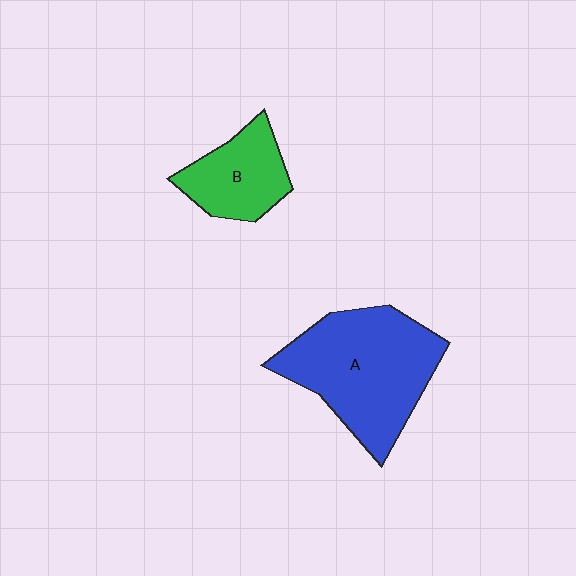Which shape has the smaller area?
Shape B (green).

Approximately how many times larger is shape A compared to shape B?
Approximately 2.0 times.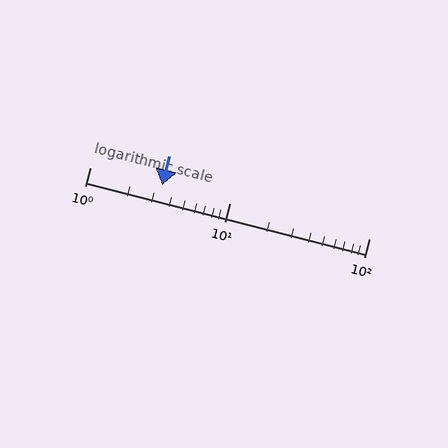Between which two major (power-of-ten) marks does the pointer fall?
The pointer is between 1 and 10.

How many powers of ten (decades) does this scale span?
The scale spans 2 decades, from 1 to 100.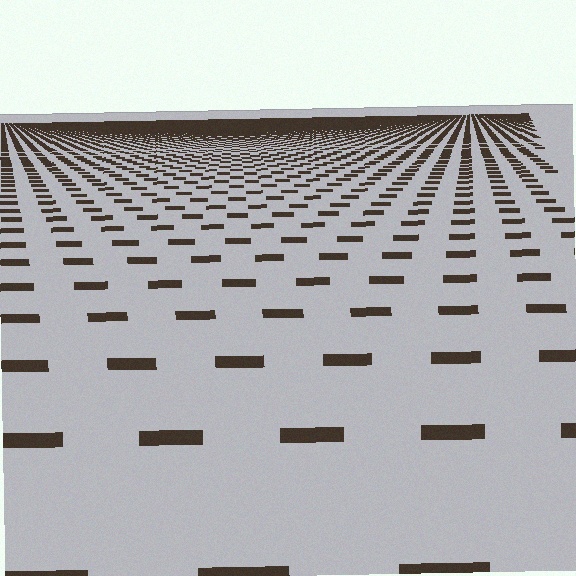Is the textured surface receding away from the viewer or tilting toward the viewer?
The surface is receding away from the viewer. Texture elements get smaller and denser toward the top.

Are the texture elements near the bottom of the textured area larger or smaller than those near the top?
Larger. Near the bottom, elements are closer to the viewer and appear at a bigger on-screen size.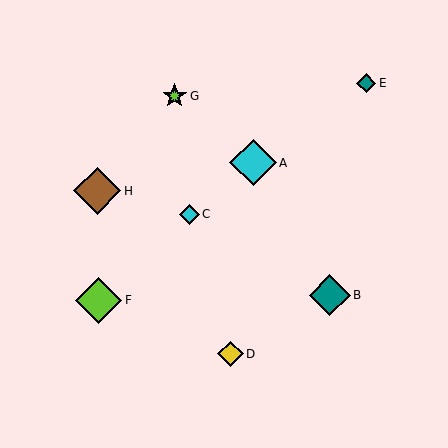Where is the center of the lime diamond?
The center of the lime diamond is at (98, 300).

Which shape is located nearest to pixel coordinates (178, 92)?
The lime star (labeled G) at (175, 96) is nearest to that location.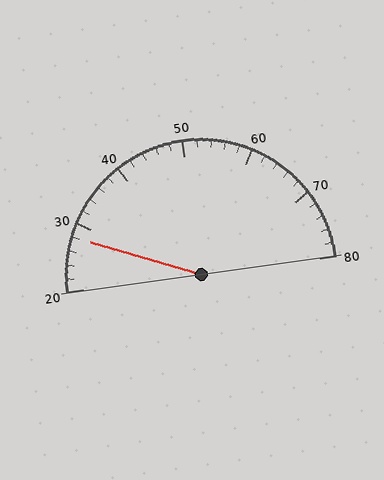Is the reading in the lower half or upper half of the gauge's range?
The reading is in the lower half of the range (20 to 80).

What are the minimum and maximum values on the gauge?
The gauge ranges from 20 to 80.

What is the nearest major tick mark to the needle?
The nearest major tick mark is 30.